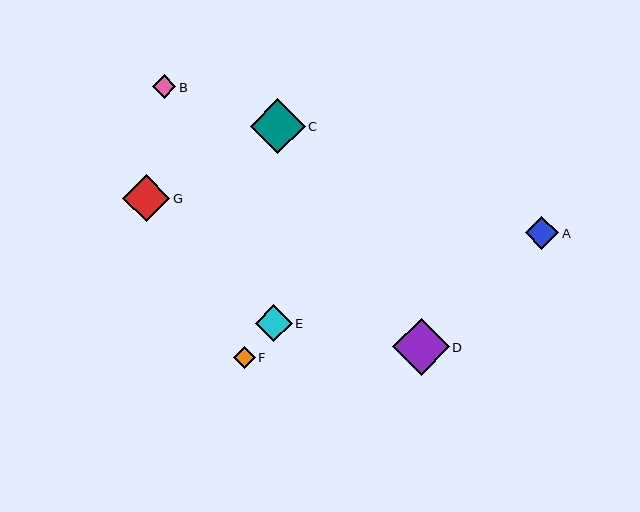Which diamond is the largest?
Diamond D is the largest with a size of approximately 56 pixels.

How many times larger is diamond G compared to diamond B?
Diamond G is approximately 2.0 times the size of diamond B.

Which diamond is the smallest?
Diamond F is the smallest with a size of approximately 22 pixels.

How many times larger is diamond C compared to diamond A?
Diamond C is approximately 1.7 times the size of diamond A.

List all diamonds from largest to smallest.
From largest to smallest: D, C, G, E, A, B, F.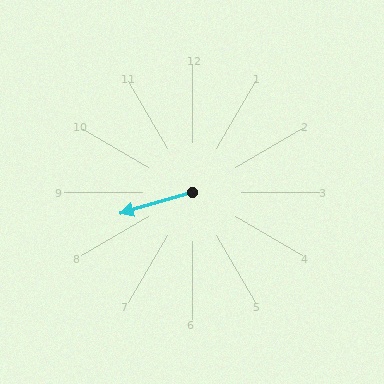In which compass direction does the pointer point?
West.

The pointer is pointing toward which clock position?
Roughly 8 o'clock.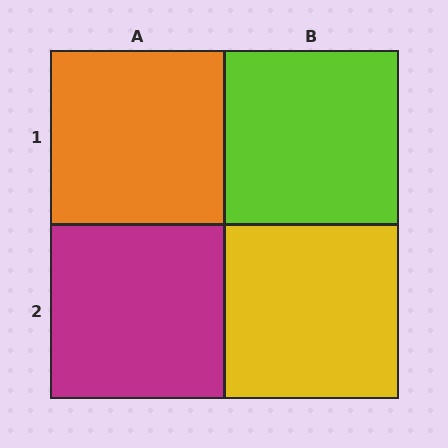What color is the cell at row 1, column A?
Orange.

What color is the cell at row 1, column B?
Lime.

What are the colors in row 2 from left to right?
Magenta, yellow.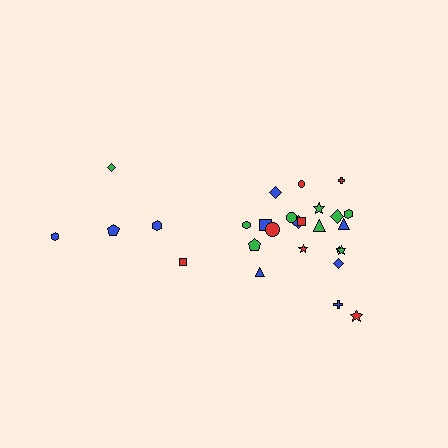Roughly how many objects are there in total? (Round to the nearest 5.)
Roughly 25 objects in total.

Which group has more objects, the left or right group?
The right group.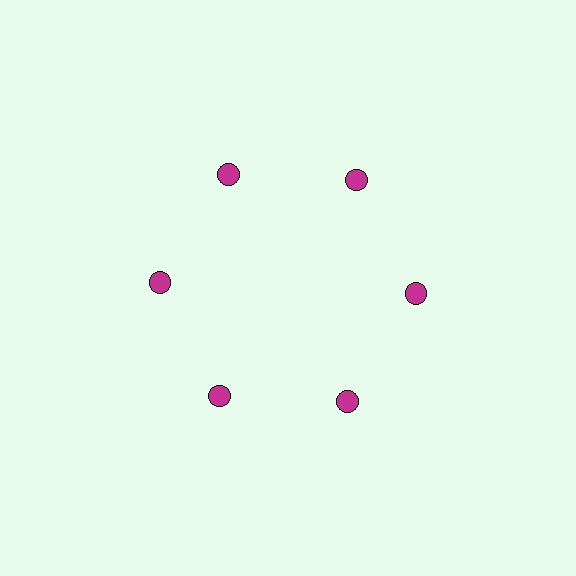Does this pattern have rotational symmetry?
Yes, this pattern has 6-fold rotational symmetry. It looks the same after rotating 60 degrees around the center.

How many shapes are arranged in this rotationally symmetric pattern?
There are 6 shapes, arranged in 6 groups of 1.